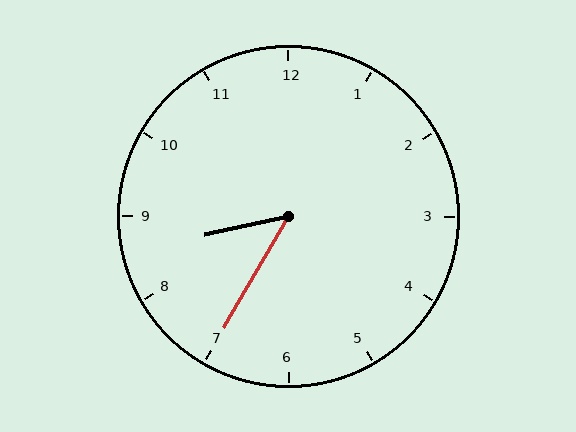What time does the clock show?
8:35.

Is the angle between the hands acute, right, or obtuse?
It is acute.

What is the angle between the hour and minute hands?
Approximately 48 degrees.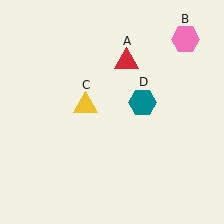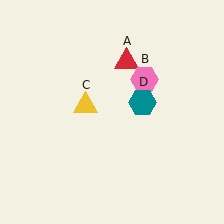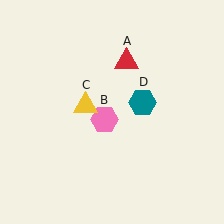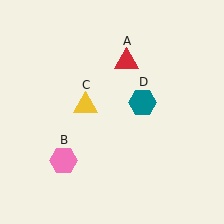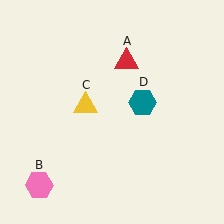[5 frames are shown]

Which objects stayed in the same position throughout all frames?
Red triangle (object A) and yellow triangle (object C) and teal hexagon (object D) remained stationary.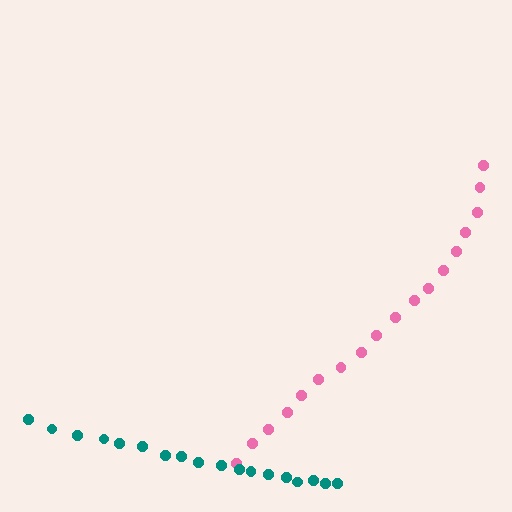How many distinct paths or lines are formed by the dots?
There are 2 distinct paths.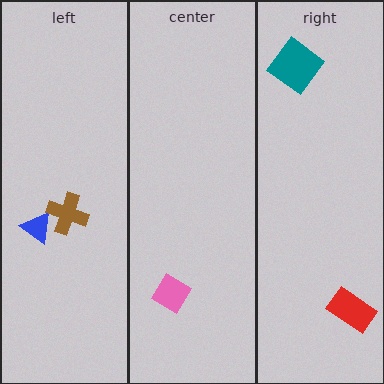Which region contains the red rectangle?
The right region.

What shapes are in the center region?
The pink diamond.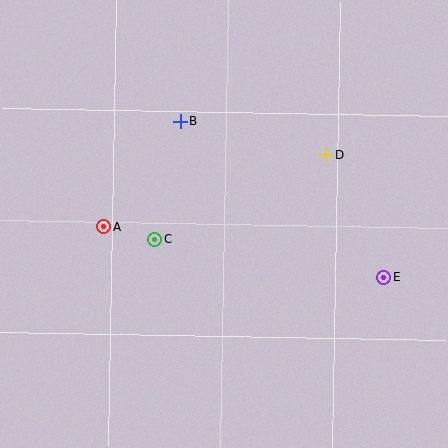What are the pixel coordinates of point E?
Point E is at (384, 277).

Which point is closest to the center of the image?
Point C at (154, 239) is closest to the center.